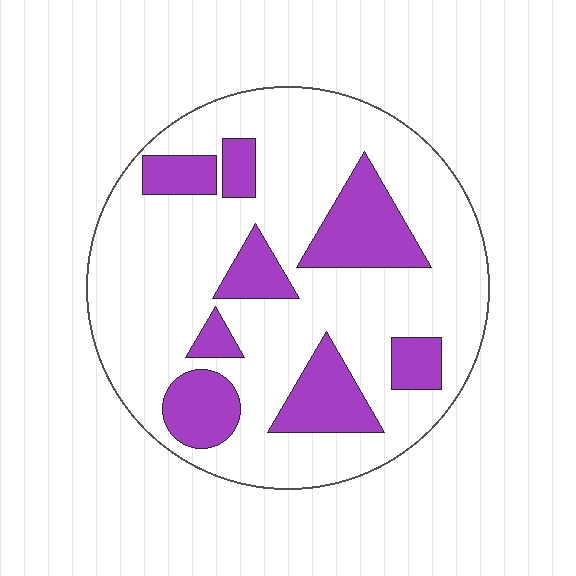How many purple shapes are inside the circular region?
8.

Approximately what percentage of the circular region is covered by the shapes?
Approximately 25%.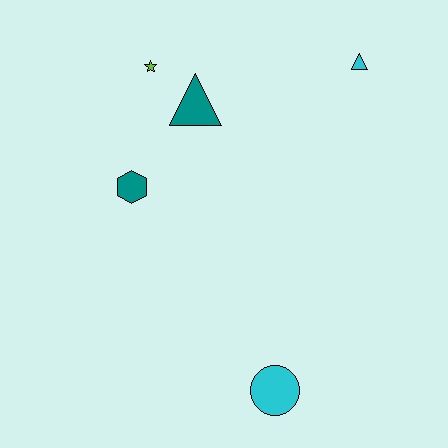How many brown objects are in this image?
There are no brown objects.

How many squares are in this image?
There are no squares.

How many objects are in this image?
There are 5 objects.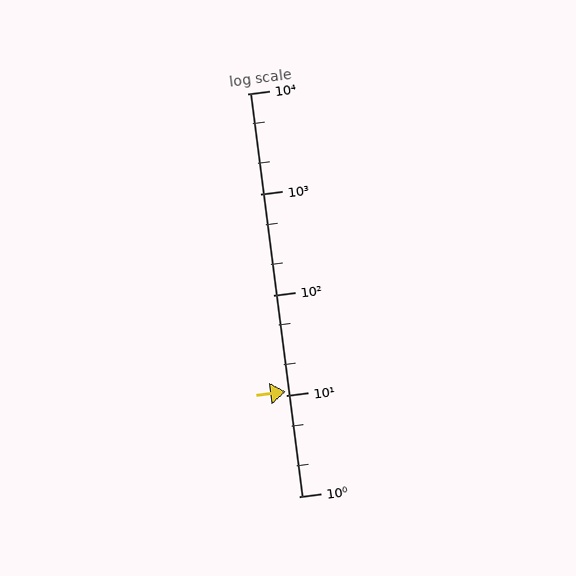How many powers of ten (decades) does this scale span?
The scale spans 4 decades, from 1 to 10000.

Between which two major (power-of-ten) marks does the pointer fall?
The pointer is between 10 and 100.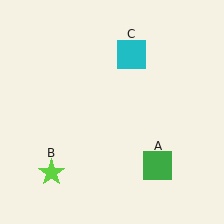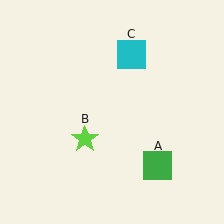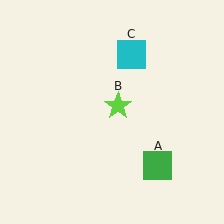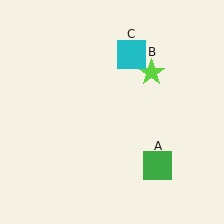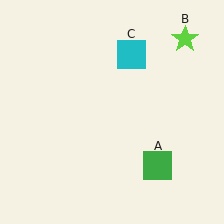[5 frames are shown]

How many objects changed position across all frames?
1 object changed position: lime star (object B).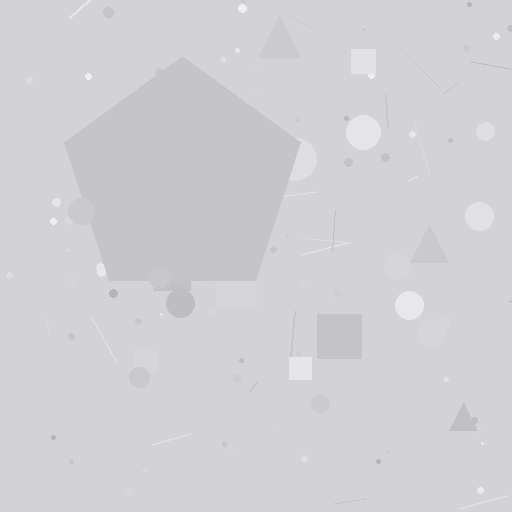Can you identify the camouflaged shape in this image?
The camouflaged shape is a pentagon.